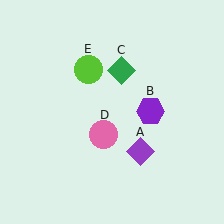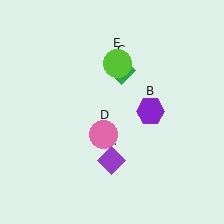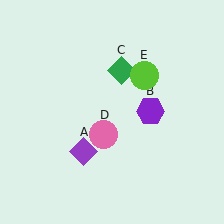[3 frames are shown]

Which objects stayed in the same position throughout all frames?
Purple hexagon (object B) and green diamond (object C) and pink circle (object D) remained stationary.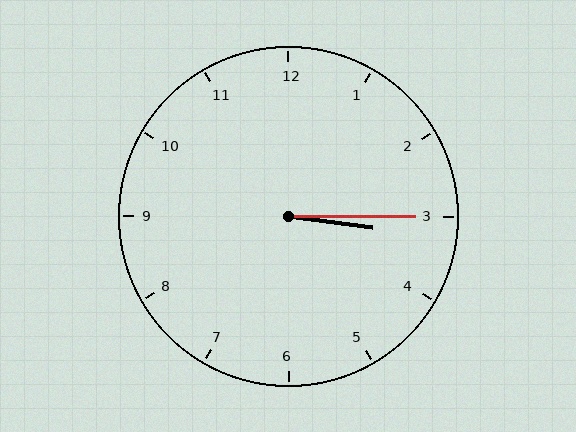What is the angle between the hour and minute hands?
Approximately 8 degrees.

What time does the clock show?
3:15.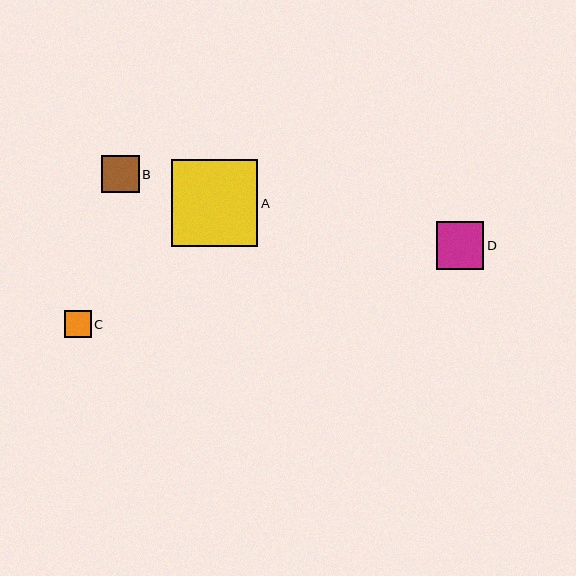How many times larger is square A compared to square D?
Square A is approximately 1.8 times the size of square D.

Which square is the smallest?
Square C is the smallest with a size of approximately 27 pixels.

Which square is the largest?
Square A is the largest with a size of approximately 86 pixels.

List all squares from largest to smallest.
From largest to smallest: A, D, B, C.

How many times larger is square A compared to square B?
Square A is approximately 2.3 times the size of square B.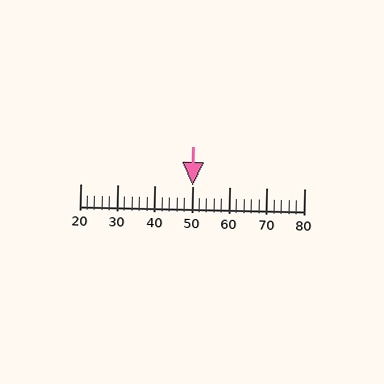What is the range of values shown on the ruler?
The ruler shows values from 20 to 80.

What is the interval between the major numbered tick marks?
The major tick marks are spaced 10 units apart.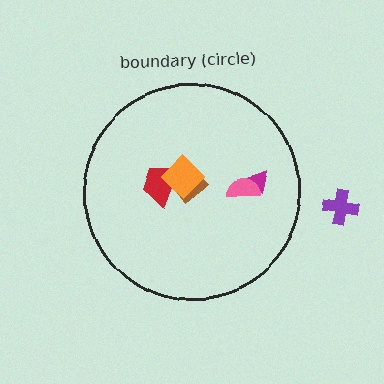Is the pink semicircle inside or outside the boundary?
Inside.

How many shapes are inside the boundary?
5 inside, 1 outside.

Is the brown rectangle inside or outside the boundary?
Inside.